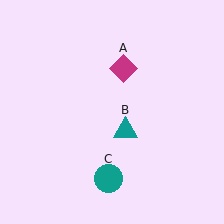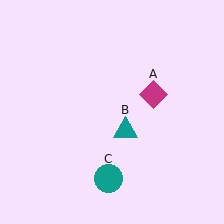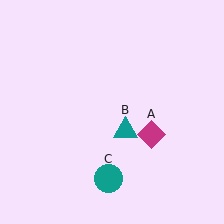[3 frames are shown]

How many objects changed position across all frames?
1 object changed position: magenta diamond (object A).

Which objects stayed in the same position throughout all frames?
Teal triangle (object B) and teal circle (object C) remained stationary.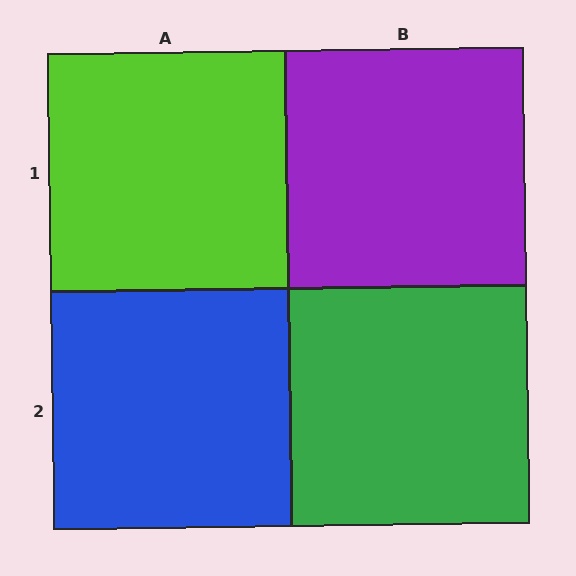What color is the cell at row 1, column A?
Lime.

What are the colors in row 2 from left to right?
Blue, green.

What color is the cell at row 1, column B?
Purple.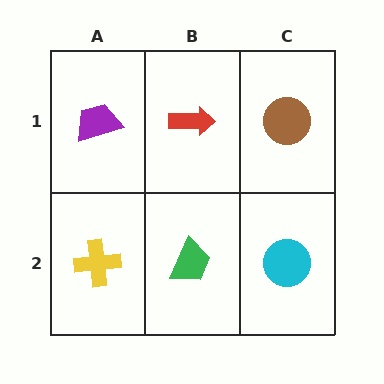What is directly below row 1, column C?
A cyan circle.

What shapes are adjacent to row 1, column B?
A green trapezoid (row 2, column B), a purple trapezoid (row 1, column A), a brown circle (row 1, column C).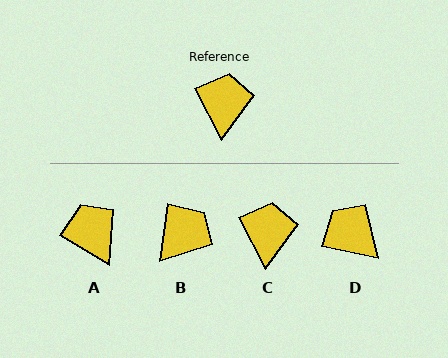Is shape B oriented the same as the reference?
No, it is off by about 36 degrees.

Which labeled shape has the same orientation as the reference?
C.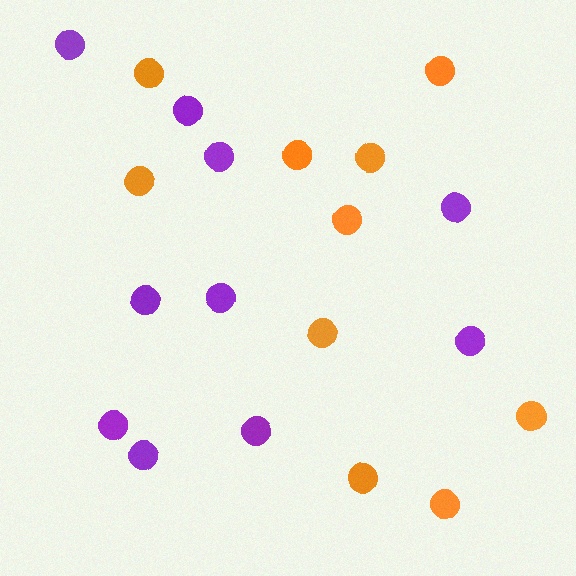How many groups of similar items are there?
There are 2 groups: one group of purple circles (10) and one group of orange circles (10).